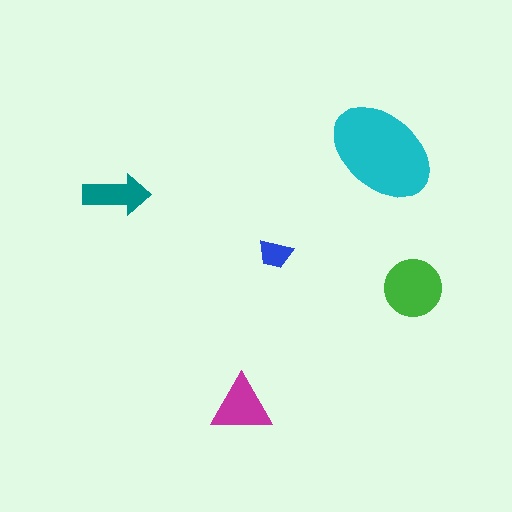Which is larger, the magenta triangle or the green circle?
The green circle.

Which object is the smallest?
The blue trapezoid.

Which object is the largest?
The cyan ellipse.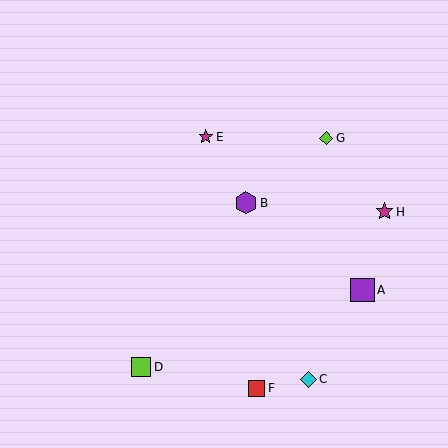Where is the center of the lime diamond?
The center of the lime diamond is at (326, 138).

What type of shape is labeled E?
Shape E is a magenta star.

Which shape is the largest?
The purple square (labeled A) is the largest.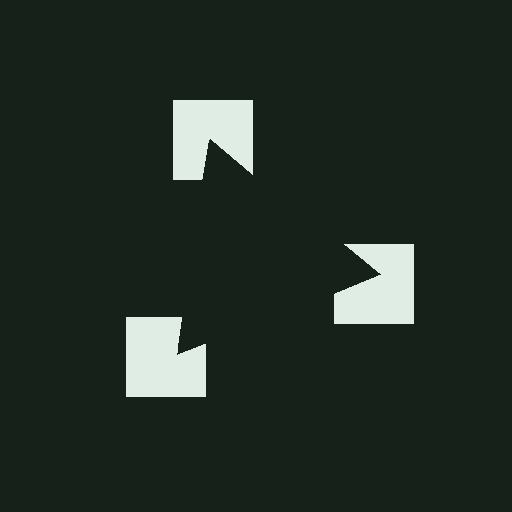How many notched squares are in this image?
There are 3 — one at each vertex of the illusory triangle.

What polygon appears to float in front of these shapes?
An illusory triangle — its edges are inferred from the aligned wedge cuts in the notched squares, not physically drawn.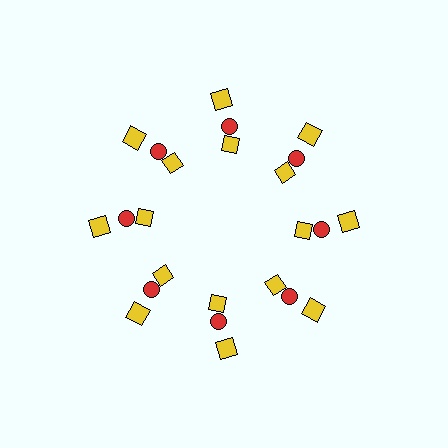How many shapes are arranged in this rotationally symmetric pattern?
There are 24 shapes, arranged in 8 groups of 3.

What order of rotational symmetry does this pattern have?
This pattern has 8-fold rotational symmetry.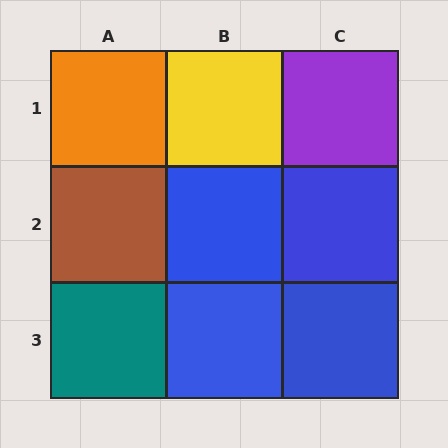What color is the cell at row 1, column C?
Purple.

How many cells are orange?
1 cell is orange.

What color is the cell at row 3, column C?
Blue.